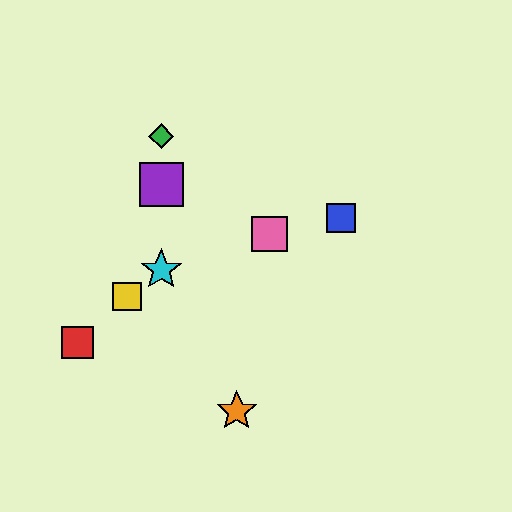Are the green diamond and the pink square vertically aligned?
No, the green diamond is at x≈161 and the pink square is at x≈270.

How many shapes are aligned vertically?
3 shapes (the green diamond, the purple square, the cyan star) are aligned vertically.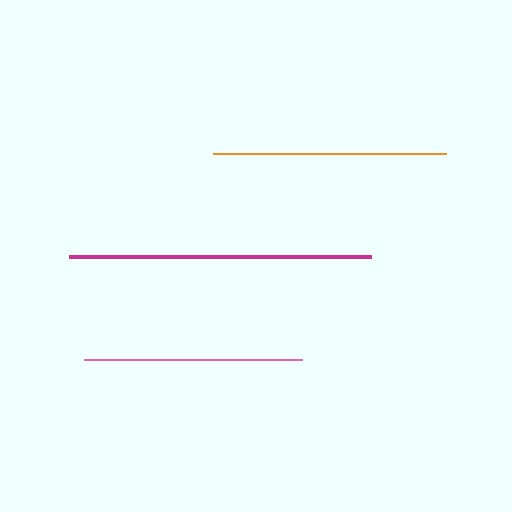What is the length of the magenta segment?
The magenta segment is approximately 303 pixels long.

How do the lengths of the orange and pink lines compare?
The orange and pink lines are approximately the same length.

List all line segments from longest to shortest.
From longest to shortest: magenta, orange, pink.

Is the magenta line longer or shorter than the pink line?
The magenta line is longer than the pink line.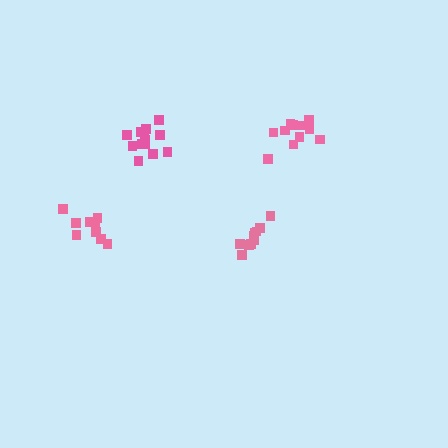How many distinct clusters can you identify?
There are 4 distinct clusters.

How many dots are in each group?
Group 1: 10 dots, Group 2: 11 dots, Group 3: 10 dots, Group 4: 14 dots (45 total).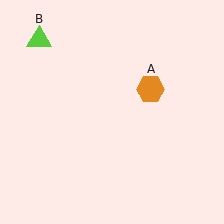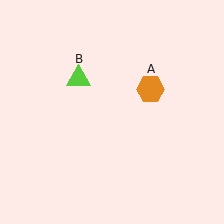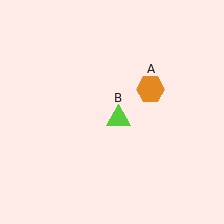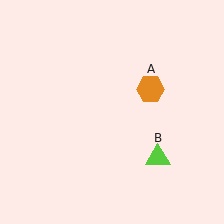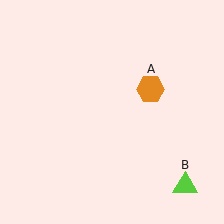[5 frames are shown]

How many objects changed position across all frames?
1 object changed position: lime triangle (object B).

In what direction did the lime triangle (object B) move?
The lime triangle (object B) moved down and to the right.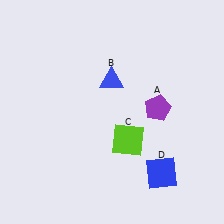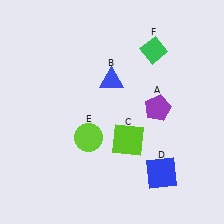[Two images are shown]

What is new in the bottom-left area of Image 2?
A lime circle (E) was added in the bottom-left area of Image 2.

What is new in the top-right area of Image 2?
A green diamond (F) was added in the top-right area of Image 2.